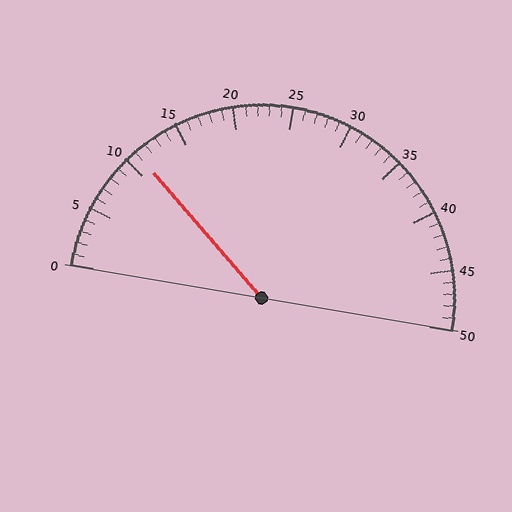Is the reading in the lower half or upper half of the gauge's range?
The reading is in the lower half of the range (0 to 50).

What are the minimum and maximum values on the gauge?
The gauge ranges from 0 to 50.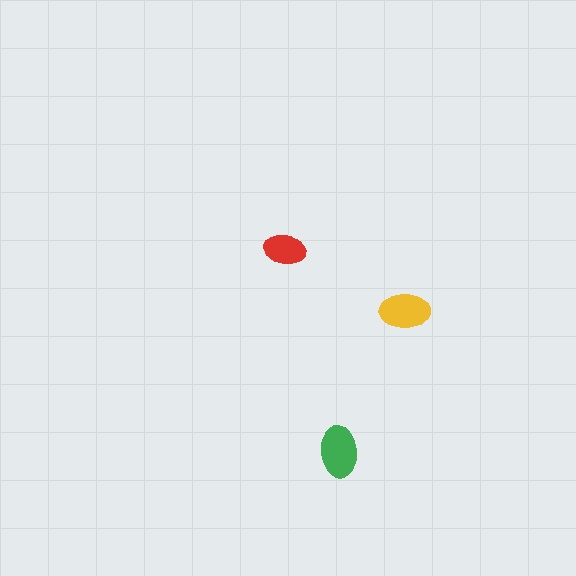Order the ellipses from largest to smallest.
the green one, the yellow one, the red one.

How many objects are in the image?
There are 3 objects in the image.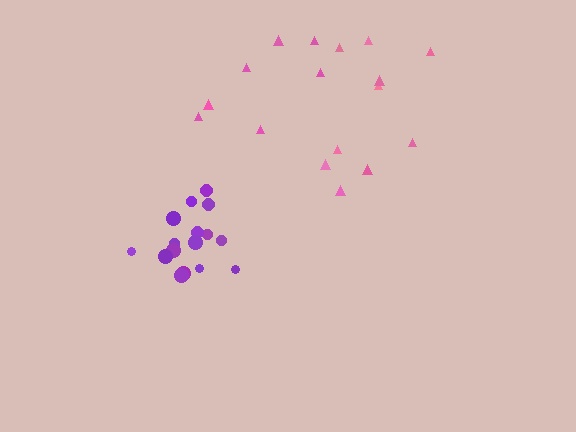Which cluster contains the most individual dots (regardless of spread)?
Pink (17).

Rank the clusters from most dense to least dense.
purple, pink.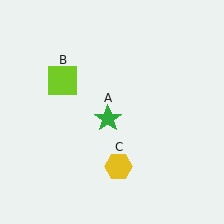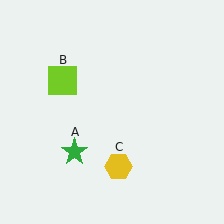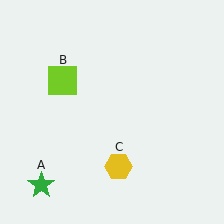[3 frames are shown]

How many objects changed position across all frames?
1 object changed position: green star (object A).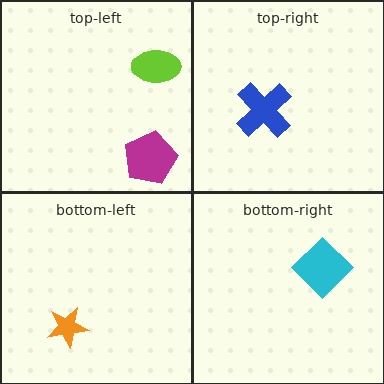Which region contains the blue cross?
The top-right region.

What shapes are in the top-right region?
The blue cross.